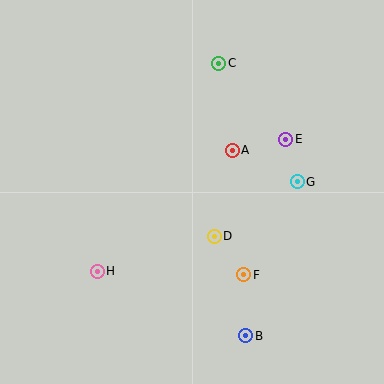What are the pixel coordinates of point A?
Point A is at (232, 150).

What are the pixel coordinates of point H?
Point H is at (97, 271).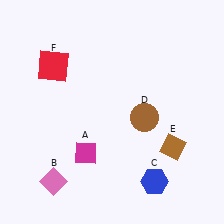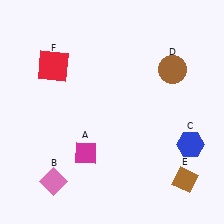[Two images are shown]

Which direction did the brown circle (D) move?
The brown circle (D) moved up.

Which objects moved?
The objects that moved are: the blue hexagon (C), the brown circle (D), the brown diamond (E).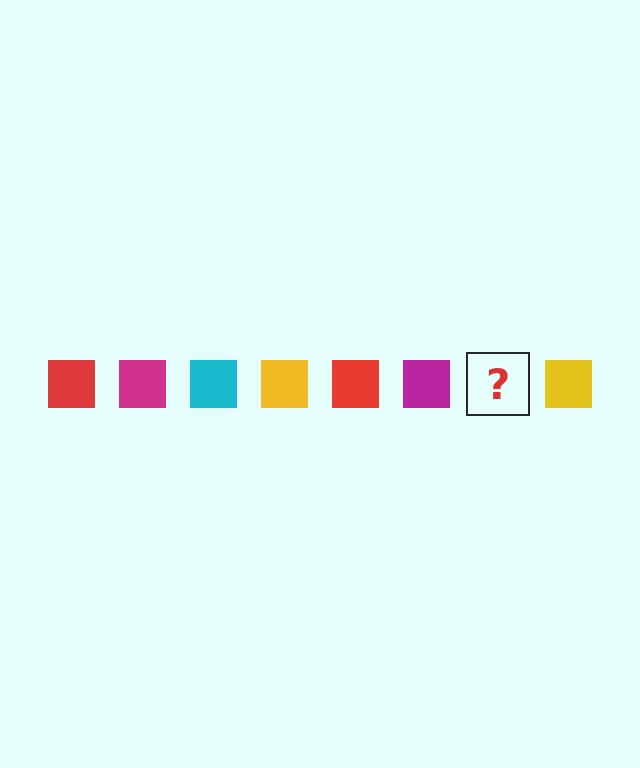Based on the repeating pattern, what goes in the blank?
The blank should be a cyan square.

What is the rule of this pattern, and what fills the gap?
The rule is that the pattern cycles through red, magenta, cyan, yellow squares. The gap should be filled with a cyan square.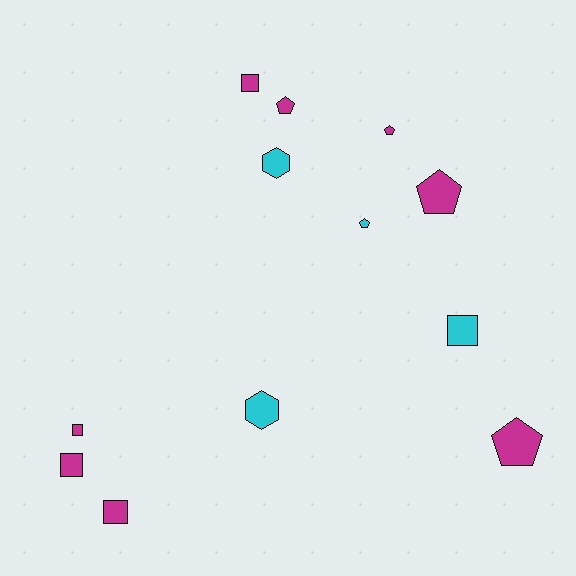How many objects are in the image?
There are 12 objects.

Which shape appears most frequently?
Square, with 5 objects.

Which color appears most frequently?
Magenta, with 8 objects.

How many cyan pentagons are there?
There is 1 cyan pentagon.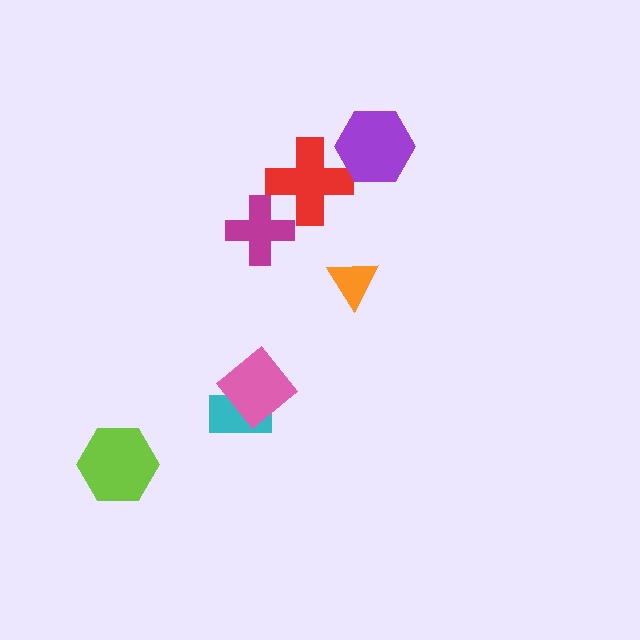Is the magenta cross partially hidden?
Yes, it is partially covered by another shape.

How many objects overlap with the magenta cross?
1 object overlaps with the magenta cross.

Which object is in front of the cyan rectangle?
The pink diamond is in front of the cyan rectangle.